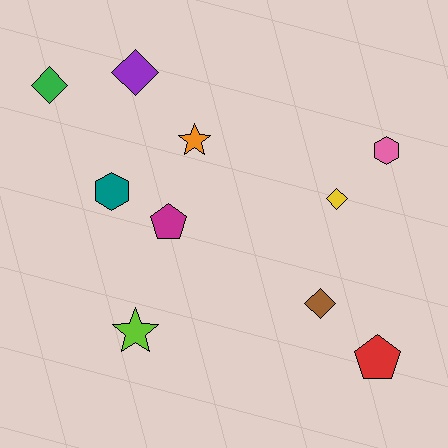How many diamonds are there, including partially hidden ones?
There are 4 diamonds.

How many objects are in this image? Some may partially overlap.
There are 10 objects.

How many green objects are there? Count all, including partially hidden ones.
There is 1 green object.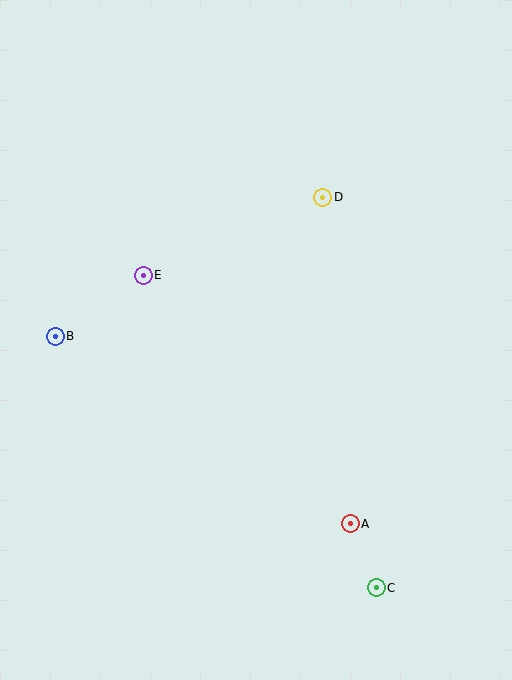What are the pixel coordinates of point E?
Point E is at (143, 275).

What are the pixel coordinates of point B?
Point B is at (55, 336).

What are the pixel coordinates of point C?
Point C is at (376, 588).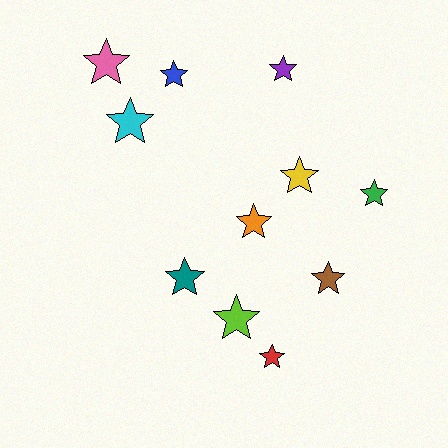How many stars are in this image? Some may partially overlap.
There are 11 stars.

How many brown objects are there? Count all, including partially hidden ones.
There is 1 brown object.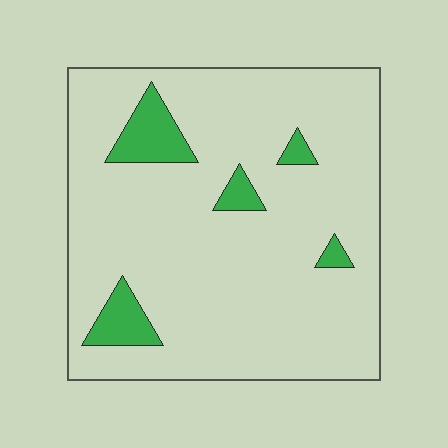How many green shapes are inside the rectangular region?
5.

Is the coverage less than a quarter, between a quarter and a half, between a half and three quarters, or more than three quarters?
Less than a quarter.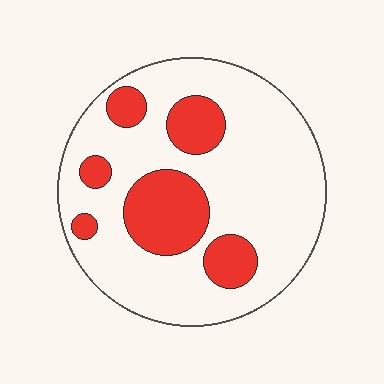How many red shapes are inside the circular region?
6.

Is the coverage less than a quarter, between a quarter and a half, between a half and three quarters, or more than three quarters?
Less than a quarter.